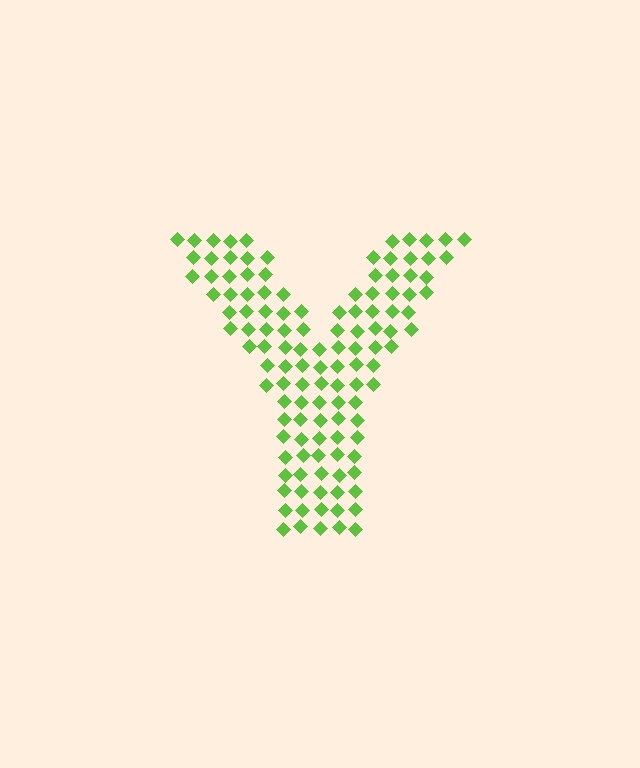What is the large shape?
The large shape is the letter Y.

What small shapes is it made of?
It is made of small diamonds.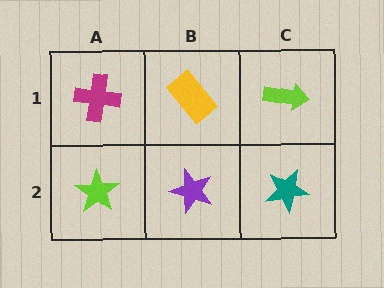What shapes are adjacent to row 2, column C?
A lime arrow (row 1, column C), a purple star (row 2, column B).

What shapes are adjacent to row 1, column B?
A purple star (row 2, column B), a magenta cross (row 1, column A), a lime arrow (row 1, column C).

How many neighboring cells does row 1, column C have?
2.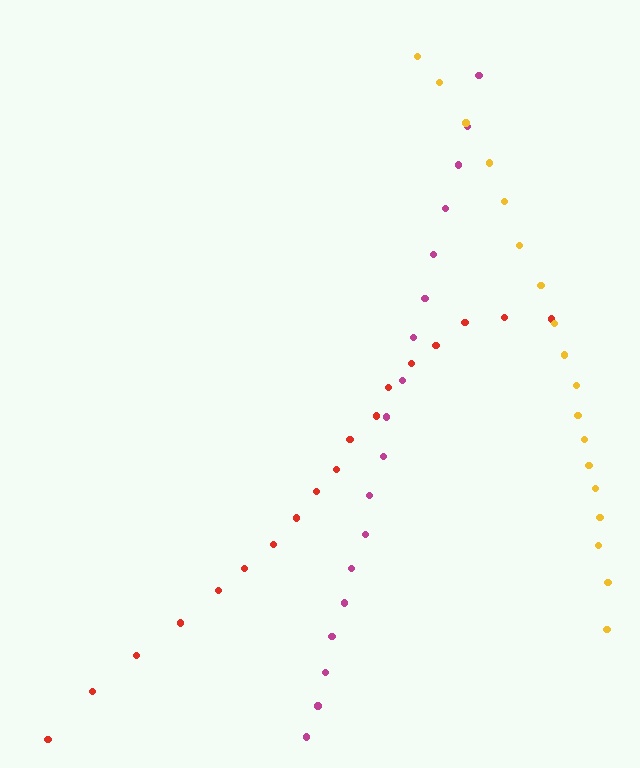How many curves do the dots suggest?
There are 3 distinct paths.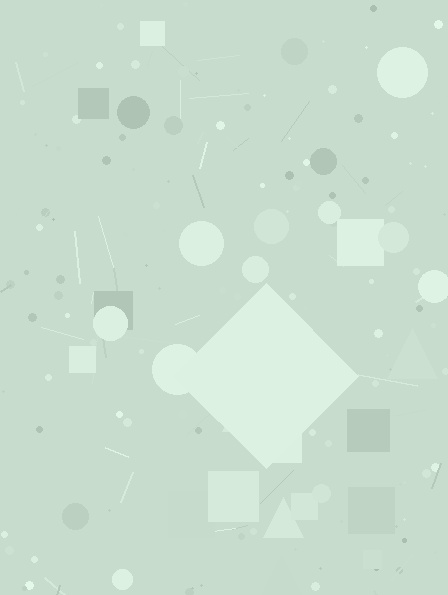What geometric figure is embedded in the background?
A diamond is embedded in the background.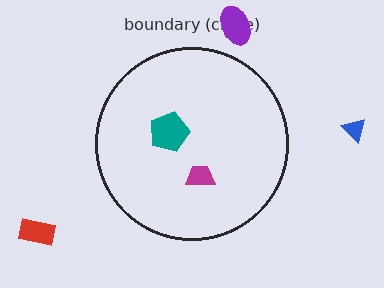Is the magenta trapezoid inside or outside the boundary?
Inside.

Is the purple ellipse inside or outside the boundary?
Outside.